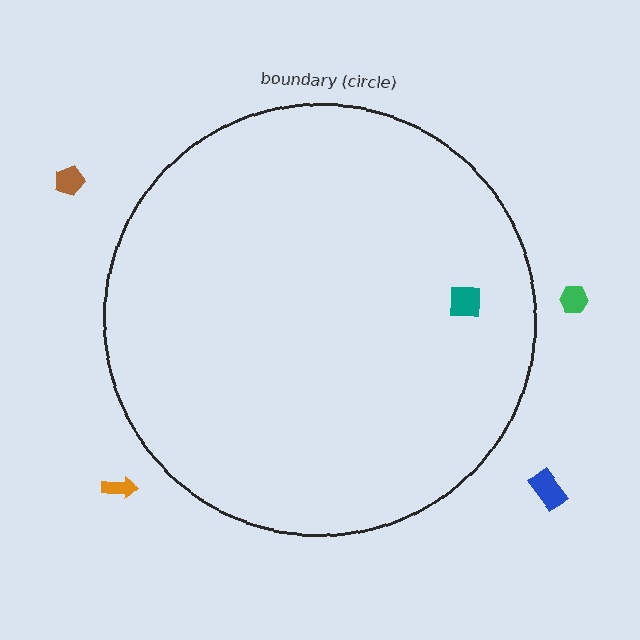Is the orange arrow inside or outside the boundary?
Outside.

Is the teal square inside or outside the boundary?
Inside.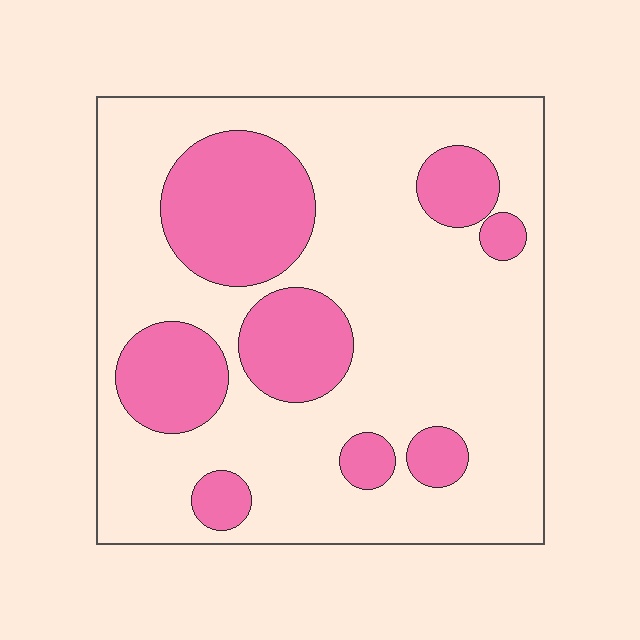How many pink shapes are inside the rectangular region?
8.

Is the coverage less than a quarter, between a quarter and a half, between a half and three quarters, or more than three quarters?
Between a quarter and a half.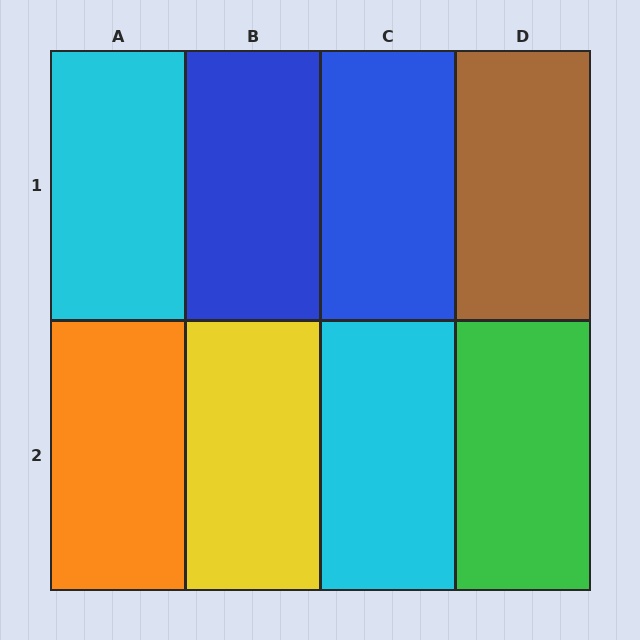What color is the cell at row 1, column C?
Blue.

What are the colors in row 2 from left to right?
Orange, yellow, cyan, green.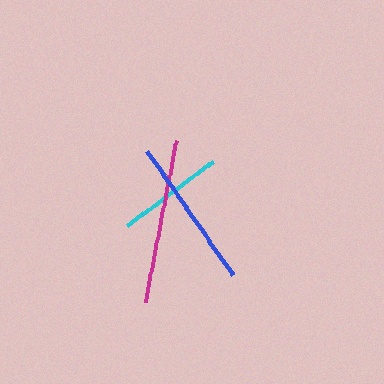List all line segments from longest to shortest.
From longest to shortest: magenta, blue, cyan.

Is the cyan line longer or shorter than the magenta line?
The magenta line is longer than the cyan line.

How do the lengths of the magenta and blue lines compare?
The magenta and blue lines are approximately the same length.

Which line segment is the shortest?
The cyan line is the shortest at approximately 108 pixels.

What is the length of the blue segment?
The blue segment is approximately 152 pixels long.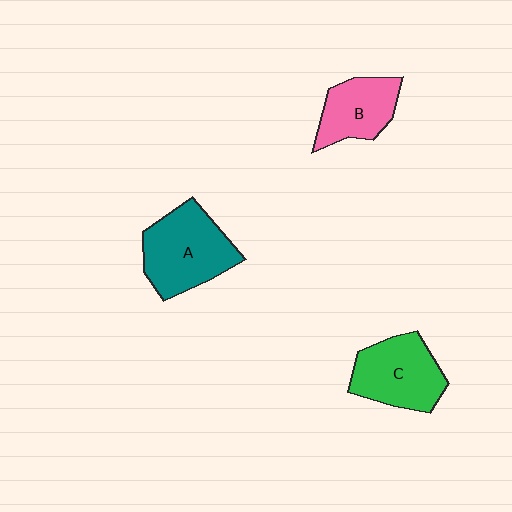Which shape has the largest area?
Shape A (teal).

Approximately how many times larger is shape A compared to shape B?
Approximately 1.4 times.